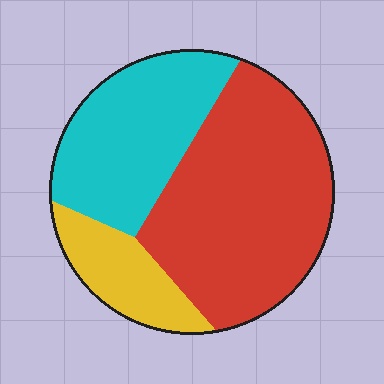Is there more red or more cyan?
Red.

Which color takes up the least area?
Yellow, at roughly 15%.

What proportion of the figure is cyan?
Cyan takes up about one third (1/3) of the figure.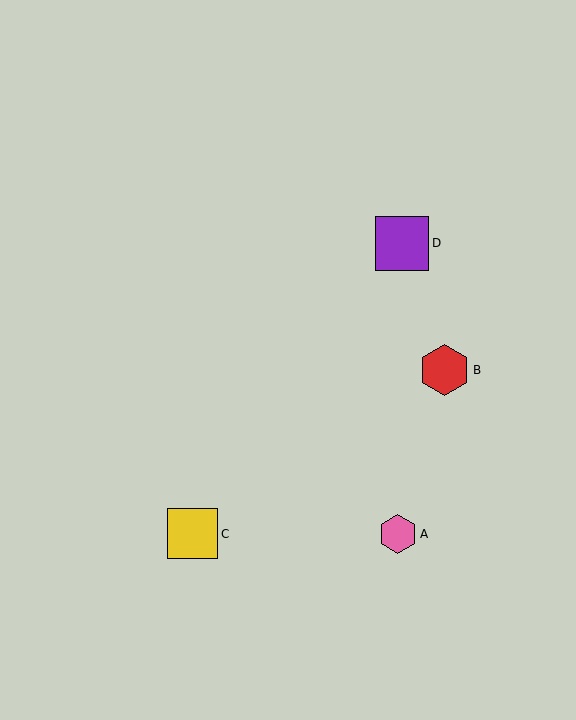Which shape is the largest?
The purple square (labeled D) is the largest.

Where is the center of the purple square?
The center of the purple square is at (402, 243).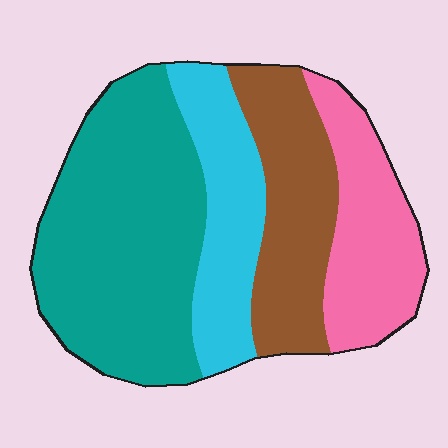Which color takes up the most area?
Teal, at roughly 40%.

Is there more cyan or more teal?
Teal.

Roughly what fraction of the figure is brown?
Brown takes up about one fifth (1/5) of the figure.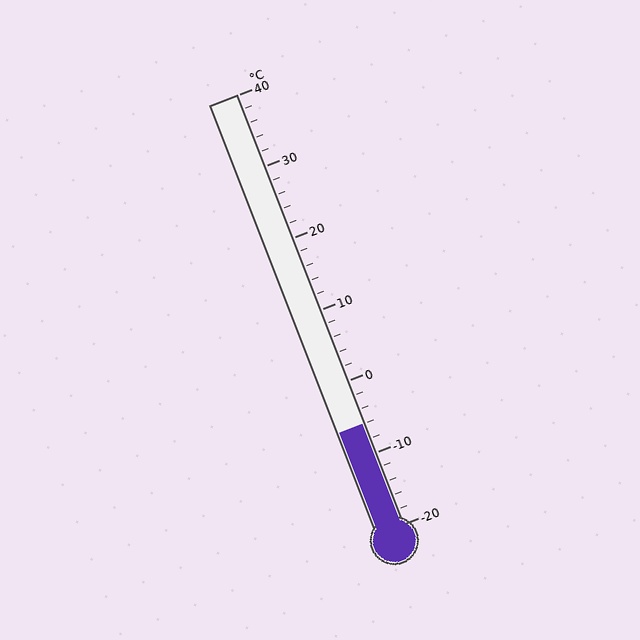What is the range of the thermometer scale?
The thermometer scale ranges from -20°C to 40°C.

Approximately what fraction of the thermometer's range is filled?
The thermometer is filled to approximately 25% of its range.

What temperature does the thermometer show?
The thermometer shows approximately -6°C.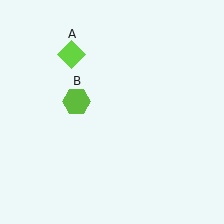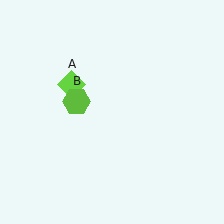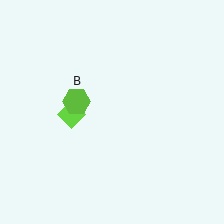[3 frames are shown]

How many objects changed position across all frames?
1 object changed position: lime diamond (object A).